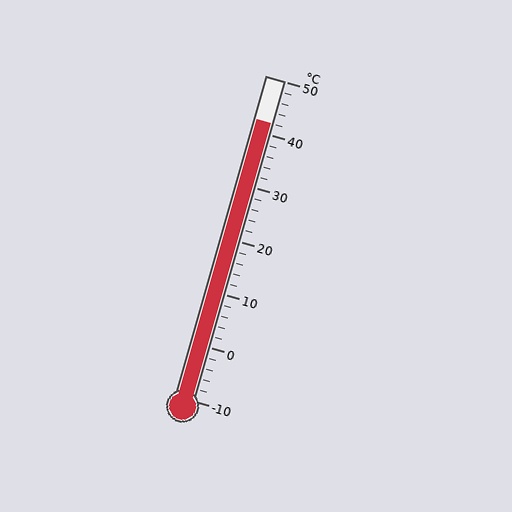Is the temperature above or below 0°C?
The temperature is above 0°C.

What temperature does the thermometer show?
The thermometer shows approximately 42°C.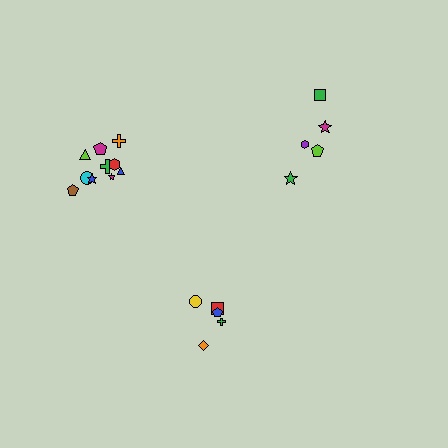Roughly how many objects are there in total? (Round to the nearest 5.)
Roughly 20 objects in total.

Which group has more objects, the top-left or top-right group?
The top-left group.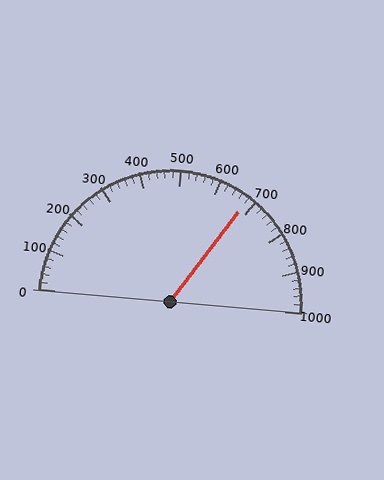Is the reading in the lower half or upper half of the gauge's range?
The reading is in the upper half of the range (0 to 1000).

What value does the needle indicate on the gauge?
The needle indicates approximately 680.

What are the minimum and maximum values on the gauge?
The gauge ranges from 0 to 1000.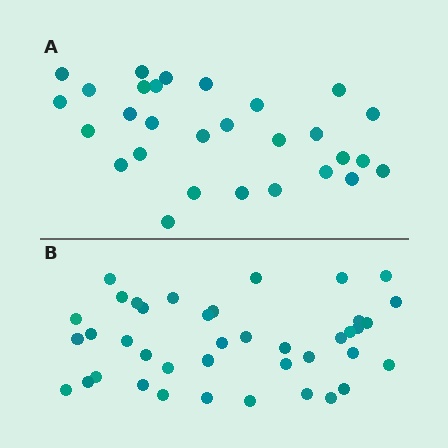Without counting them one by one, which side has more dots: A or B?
Region B (the bottom region) has more dots.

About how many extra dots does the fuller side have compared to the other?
Region B has roughly 12 or so more dots than region A.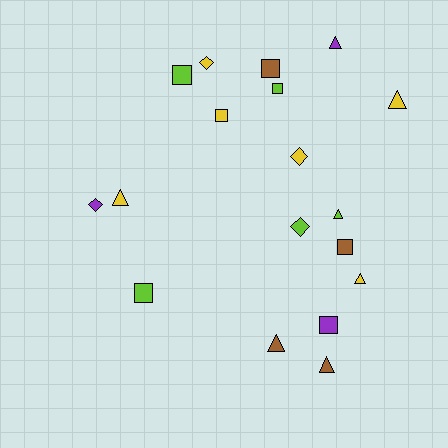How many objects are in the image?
There are 18 objects.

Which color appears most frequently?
Yellow, with 6 objects.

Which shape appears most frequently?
Triangle, with 7 objects.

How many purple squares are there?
There is 1 purple square.